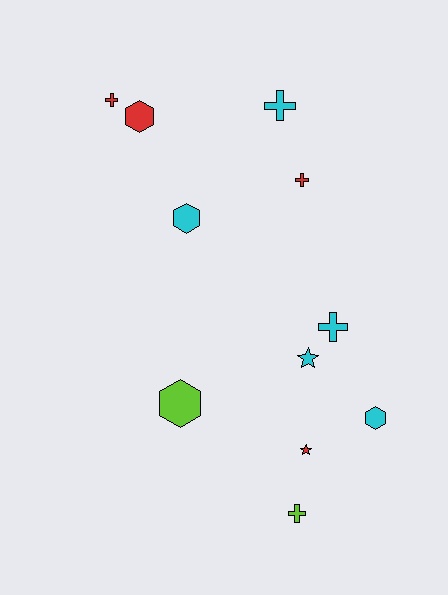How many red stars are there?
There is 1 red star.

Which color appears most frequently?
Cyan, with 5 objects.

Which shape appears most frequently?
Cross, with 5 objects.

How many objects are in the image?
There are 11 objects.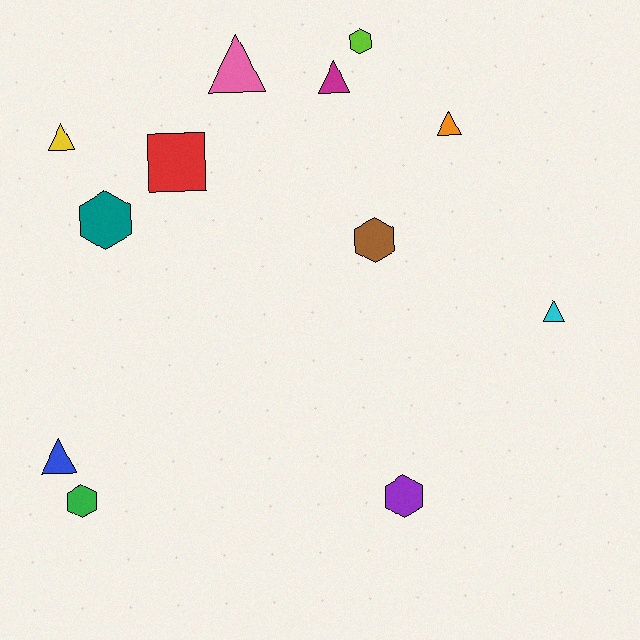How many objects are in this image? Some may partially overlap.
There are 12 objects.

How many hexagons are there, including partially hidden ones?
There are 5 hexagons.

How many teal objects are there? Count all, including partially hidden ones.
There is 1 teal object.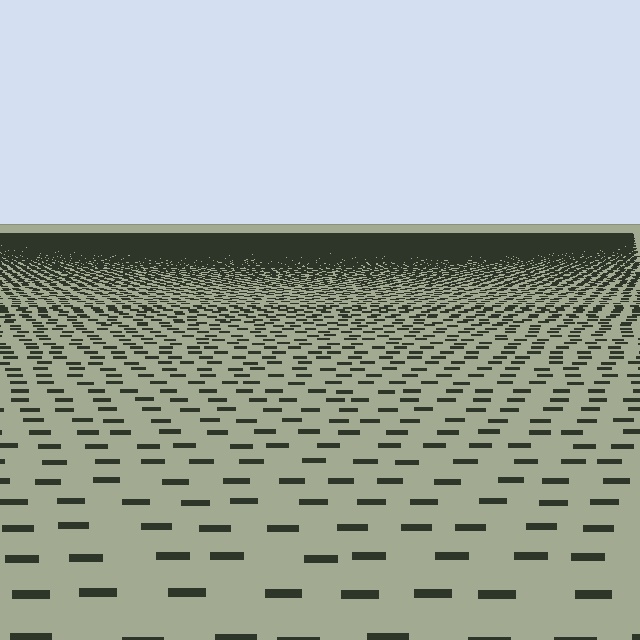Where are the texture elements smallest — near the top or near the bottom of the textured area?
Near the top.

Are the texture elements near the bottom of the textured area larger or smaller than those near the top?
Larger. Near the bottom, elements are closer to the viewer and appear at a bigger on-screen size.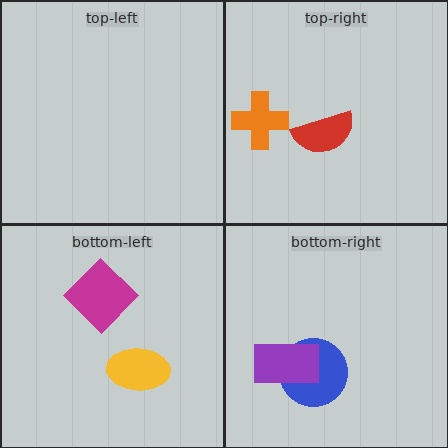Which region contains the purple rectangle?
The bottom-right region.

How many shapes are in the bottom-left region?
2.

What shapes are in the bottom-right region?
The blue circle, the purple rectangle.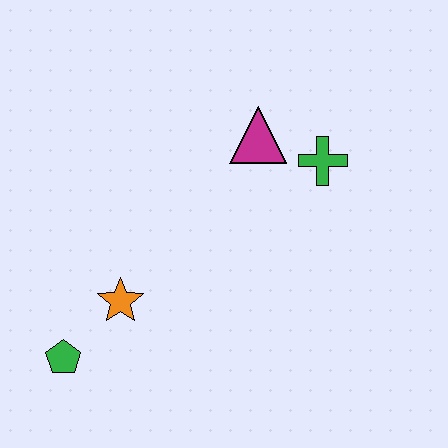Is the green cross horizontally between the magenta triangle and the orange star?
No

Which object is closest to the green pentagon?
The orange star is closest to the green pentagon.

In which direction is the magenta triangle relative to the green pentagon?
The magenta triangle is above the green pentagon.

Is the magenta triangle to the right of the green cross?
No